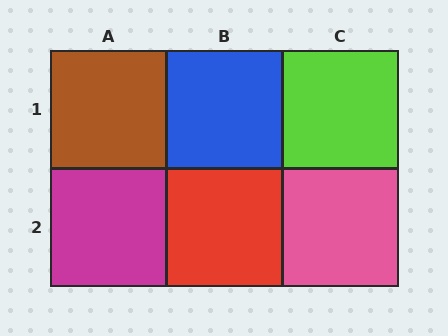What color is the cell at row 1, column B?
Blue.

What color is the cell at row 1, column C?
Lime.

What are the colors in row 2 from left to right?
Magenta, red, pink.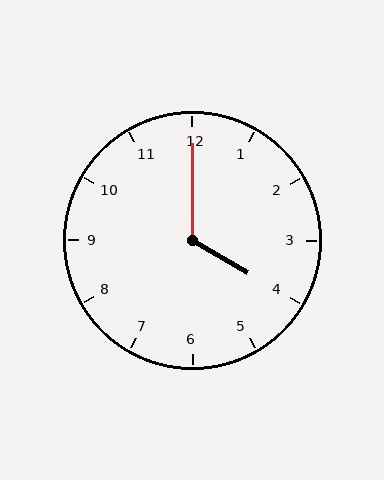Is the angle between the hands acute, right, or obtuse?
It is obtuse.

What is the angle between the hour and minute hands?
Approximately 120 degrees.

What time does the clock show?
4:00.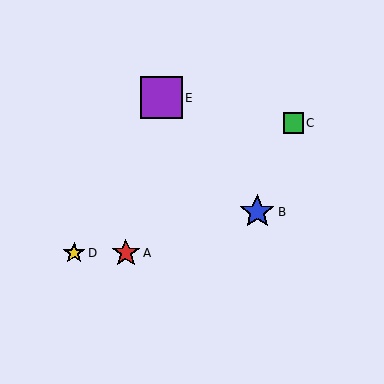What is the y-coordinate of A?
Object A is at y≈253.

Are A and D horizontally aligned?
Yes, both are at y≈253.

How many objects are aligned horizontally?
2 objects (A, D) are aligned horizontally.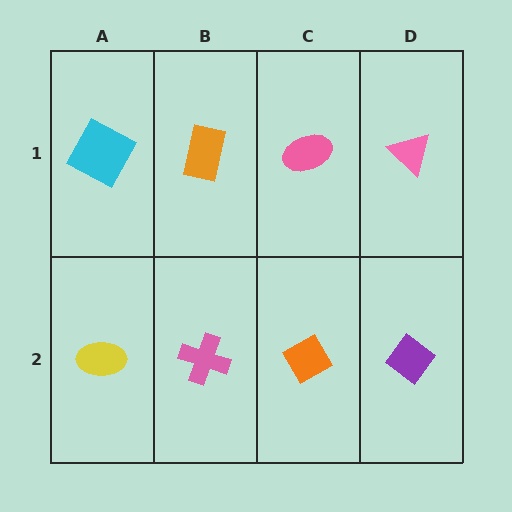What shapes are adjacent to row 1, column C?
An orange diamond (row 2, column C), an orange rectangle (row 1, column B), a pink triangle (row 1, column D).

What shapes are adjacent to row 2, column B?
An orange rectangle (row 1, column B), a yellow ellipse (row 2, column A), an orange diamond (row 2, column C).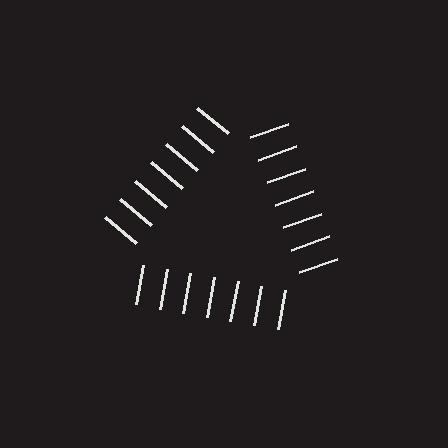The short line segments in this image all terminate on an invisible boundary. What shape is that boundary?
An illusory triangle — the line segments terminate on its edges but no continuous stroke is drawn.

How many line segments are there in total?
21 — 7 along each of the 3 edges.